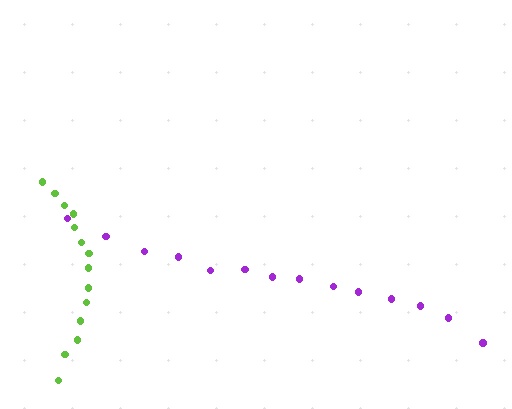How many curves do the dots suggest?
There are 2 distinct paths.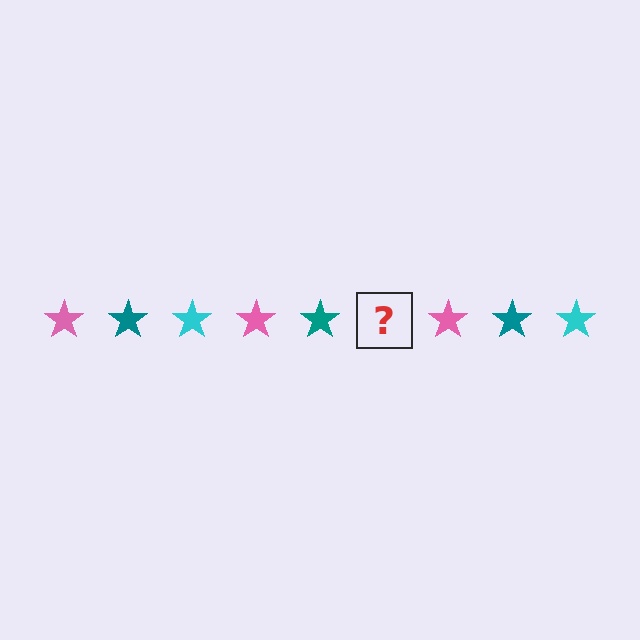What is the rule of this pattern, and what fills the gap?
The rule is that the pattern cycles through pink, teal, cyan stars. The gap should be filled with a cyan star.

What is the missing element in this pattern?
The missing element is a cyan star.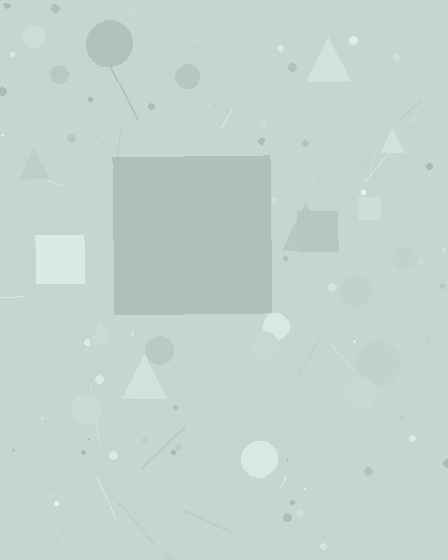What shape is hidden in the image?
A square is hidden in the image.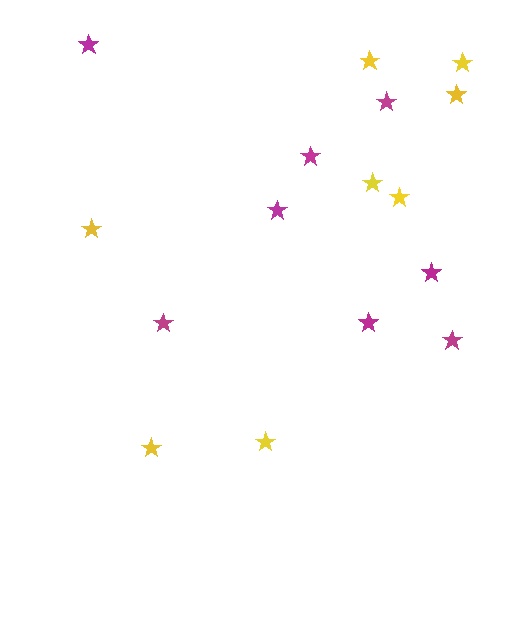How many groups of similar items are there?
There are 2 groups: one group of magenta stars (8) and one group of yellow stars (8).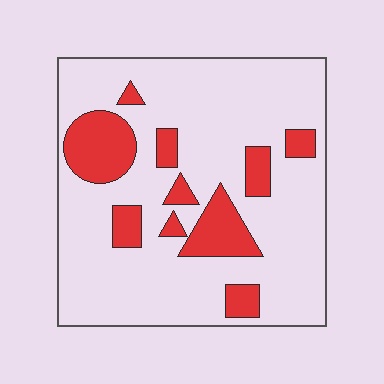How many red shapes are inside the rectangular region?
10.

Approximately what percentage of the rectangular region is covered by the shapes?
Approximately 20%.